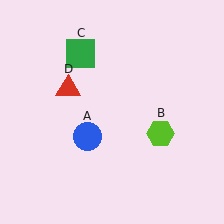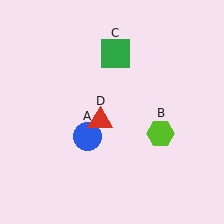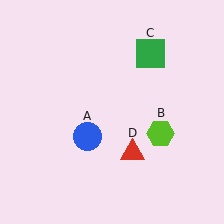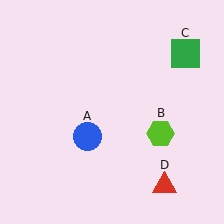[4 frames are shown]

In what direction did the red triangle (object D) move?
The red triangle (object D) moved down and to the right.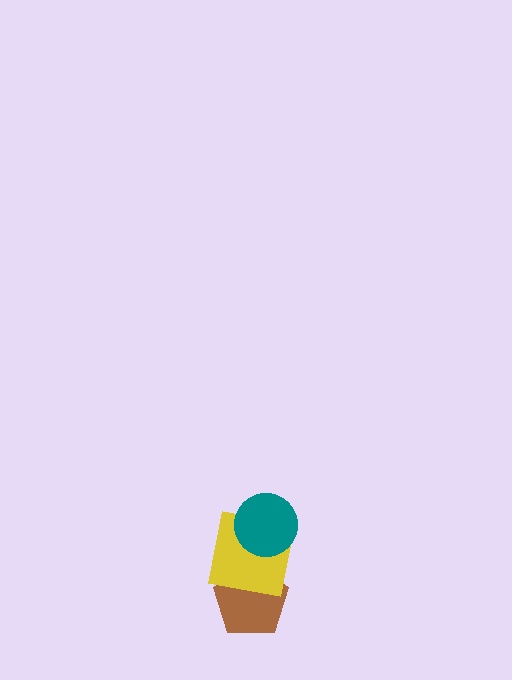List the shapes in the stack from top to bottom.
From top to bottom: the teal circle, the yellow square, the brown pentagon.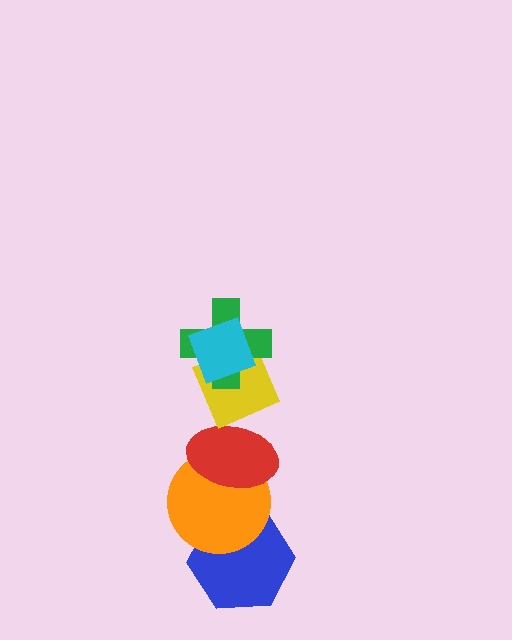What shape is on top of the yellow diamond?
The green cross is on top of the yellow diamond.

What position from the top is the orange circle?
The orange circle is 5th from the top.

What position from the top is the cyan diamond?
The cyan diamond is 1st from the top.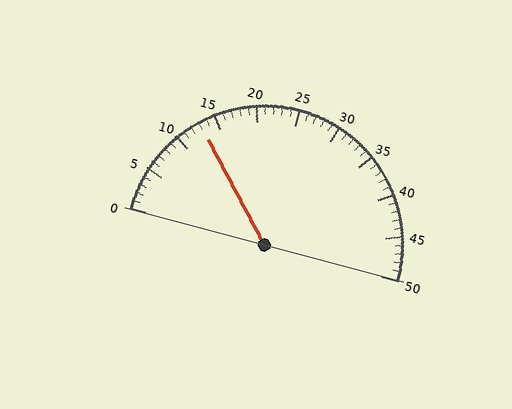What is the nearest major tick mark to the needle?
The nearest major tick mark is 15.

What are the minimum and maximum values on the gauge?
The gauge ranges from 0 to 50.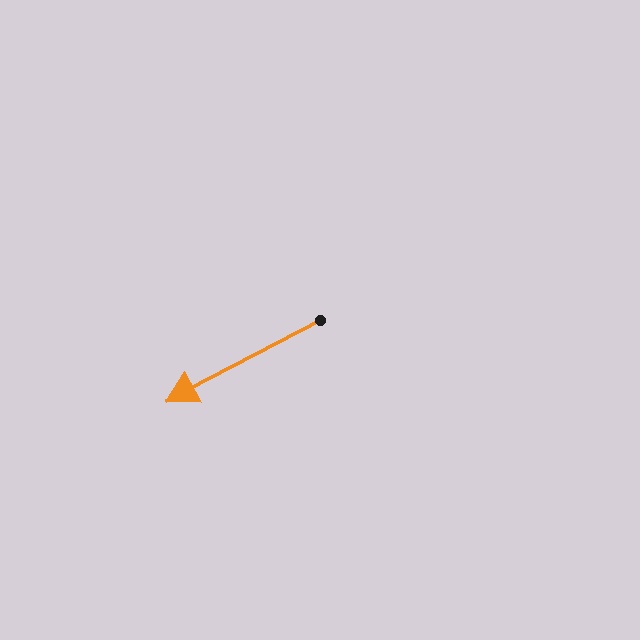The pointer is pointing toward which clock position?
Roughly 8 o'clock.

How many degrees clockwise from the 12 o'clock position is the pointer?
Approximately 242 degrees.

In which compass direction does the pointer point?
Southwest.